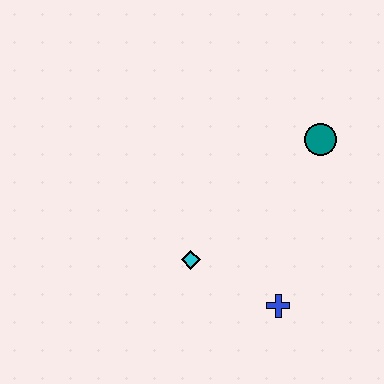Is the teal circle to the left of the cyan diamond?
No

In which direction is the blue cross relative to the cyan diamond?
The blue cross is to the right of the cyan diamond.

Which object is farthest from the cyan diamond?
The teal circle is farthest from the cyan diamond.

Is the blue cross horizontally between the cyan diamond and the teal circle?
Yes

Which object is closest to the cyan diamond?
The blue cross is closest to the cyan diamond.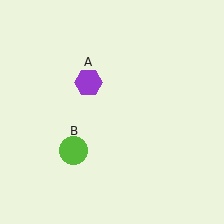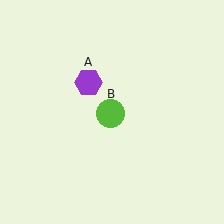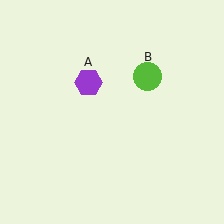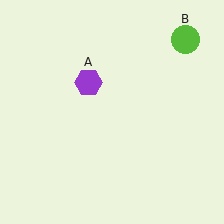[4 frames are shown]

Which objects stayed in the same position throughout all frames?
Purple hexagon (object A) remained stationary.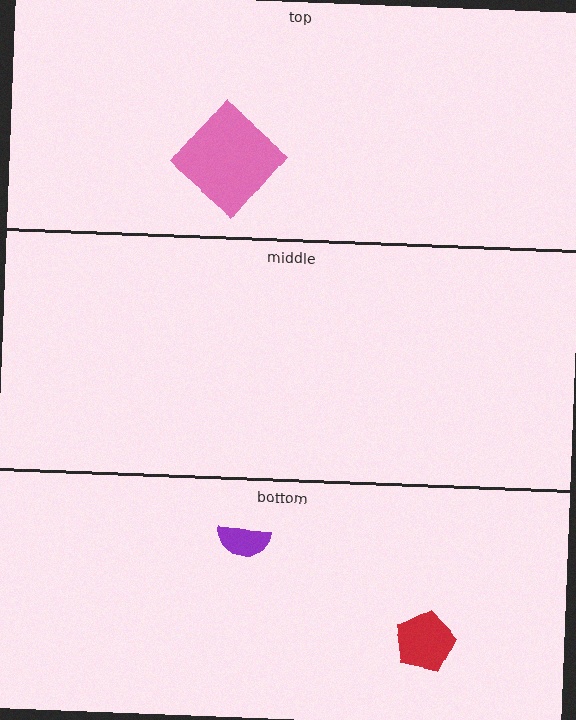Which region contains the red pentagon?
The bottom region.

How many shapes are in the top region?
1.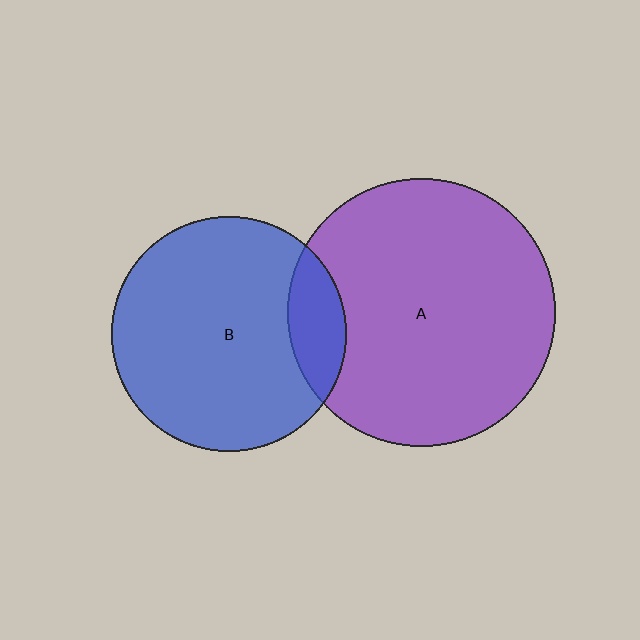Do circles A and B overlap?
Yes.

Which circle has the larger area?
Circle A (purple).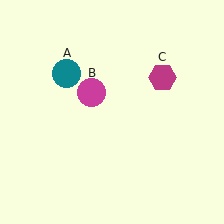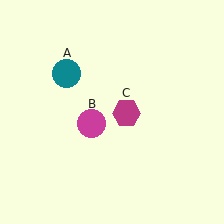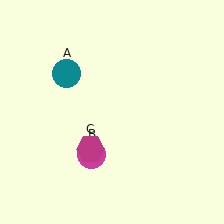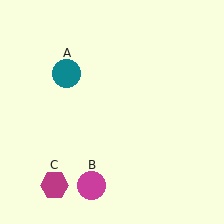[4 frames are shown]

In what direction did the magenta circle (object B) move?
The magenta circle (object B) moved down.